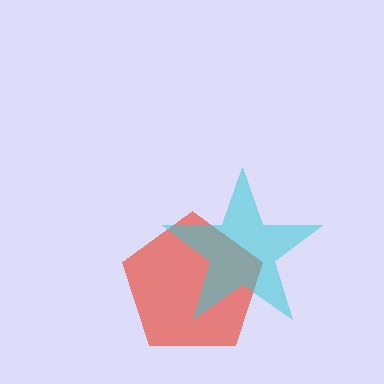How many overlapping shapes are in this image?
There are 2 overlapping shapes in the image.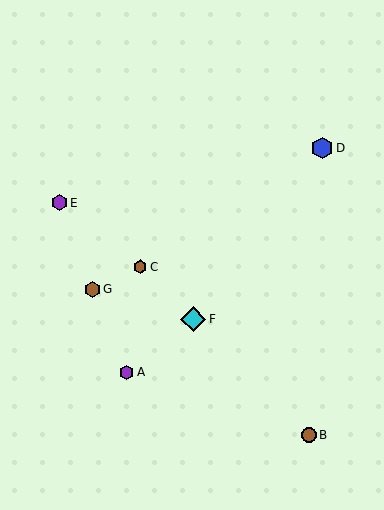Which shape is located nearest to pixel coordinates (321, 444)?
The brown circle (labeled B) at (309, 435) is nearest to that location.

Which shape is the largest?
The cyan diamond (labeled F) is the largest.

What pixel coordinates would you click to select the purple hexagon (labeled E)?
Click at (59, 203) to select the purple hexagon E.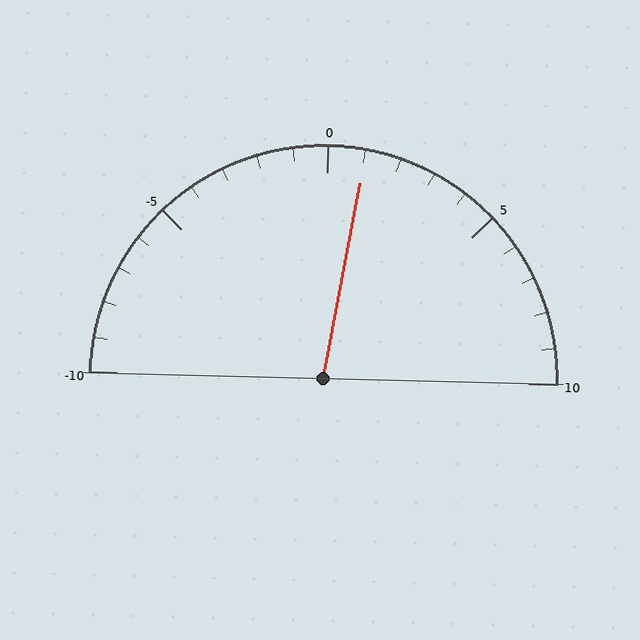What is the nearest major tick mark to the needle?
The nearest major tick mark is 0.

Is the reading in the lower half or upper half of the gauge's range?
The reading is in the upper half of the range (-10 to 10).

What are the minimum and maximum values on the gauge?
The gauge ranges from -10 to 10.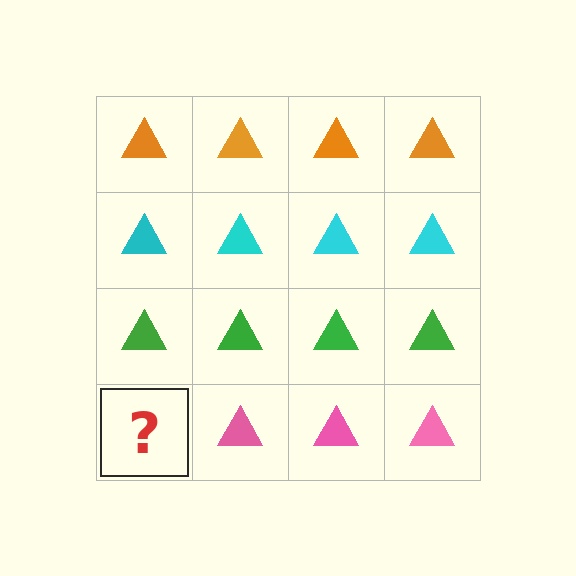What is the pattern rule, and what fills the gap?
The rule is that each row has a consistent color. The gap should be filled with a pink triangle.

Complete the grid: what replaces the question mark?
The question mark should be replaced with a pink triangle.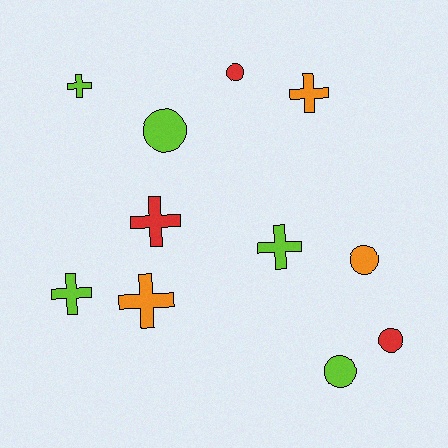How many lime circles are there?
There are 2 lime circles.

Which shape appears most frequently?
Cross, with 6 objects.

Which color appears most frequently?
Lime, with 5 objects.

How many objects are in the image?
There are 11 objects.